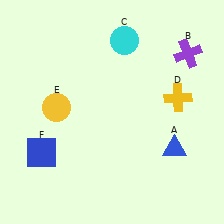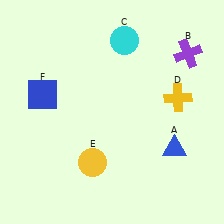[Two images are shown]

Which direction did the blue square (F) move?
The blue square (F) moved up.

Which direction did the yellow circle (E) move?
The yellow circle (E) moved down.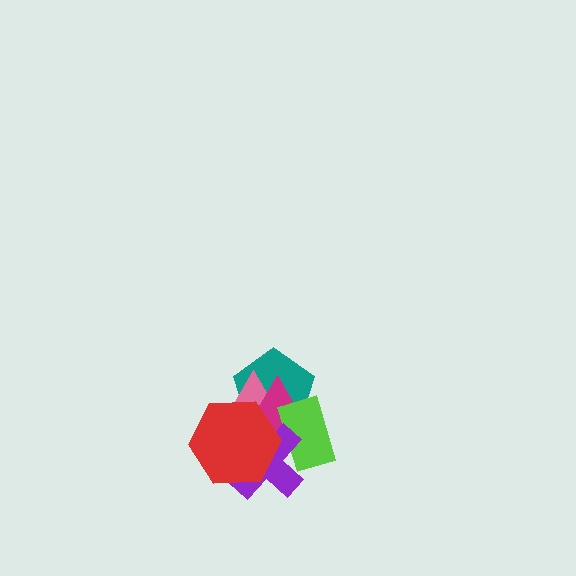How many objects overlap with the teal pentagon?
5 objects overlap with the teal pentagon.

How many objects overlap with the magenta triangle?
5 objects overlap with the magenta triangle.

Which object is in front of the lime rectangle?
The purple cross is in front of the lime rectangle.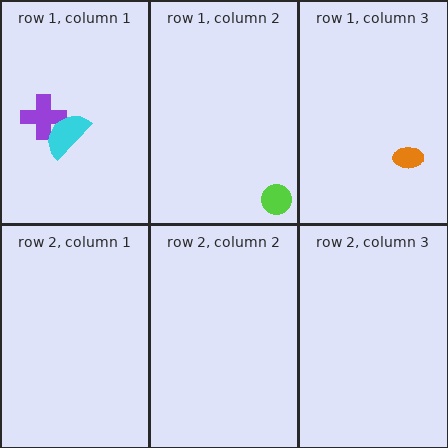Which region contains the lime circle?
The row 1, column 2 region.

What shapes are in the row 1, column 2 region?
The lime circle.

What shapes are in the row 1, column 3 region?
The orange ellipse.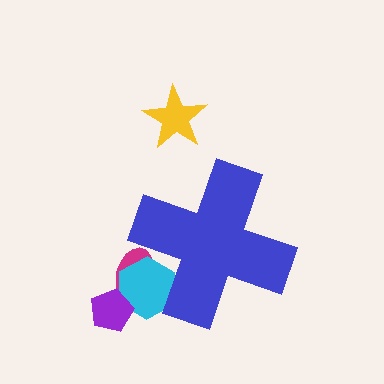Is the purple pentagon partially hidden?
No, the purple pentagon is fully visible.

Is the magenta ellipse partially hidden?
Yes, the magenta ellipse is partially hidden behind the blue cross.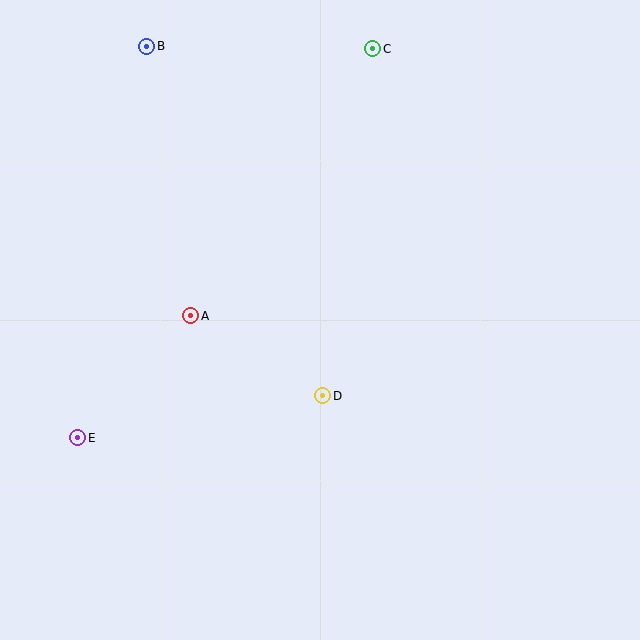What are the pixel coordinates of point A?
Point A is at (191, 316).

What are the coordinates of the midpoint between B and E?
The midpoint between B and E is at (112, 242).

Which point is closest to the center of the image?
Point D at (323, 396) is closest to the center.